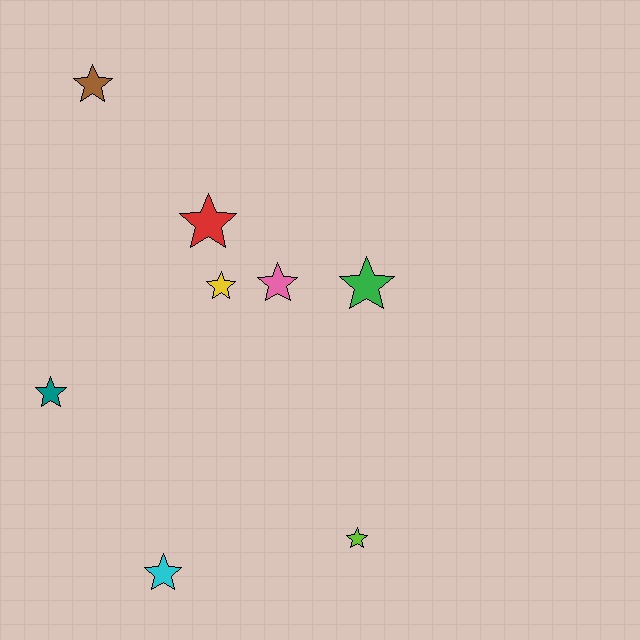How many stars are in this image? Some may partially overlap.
There are 8 stars.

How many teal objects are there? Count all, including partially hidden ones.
There is 1 teal object.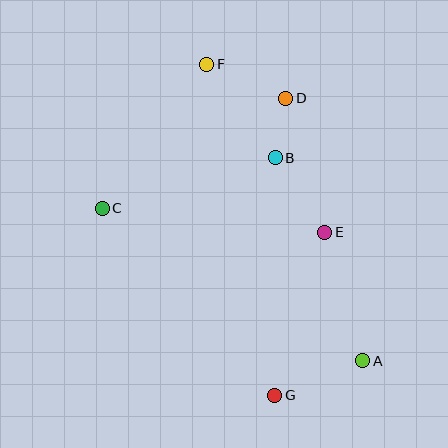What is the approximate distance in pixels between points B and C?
The distance between B and C is approximately 181 pixels.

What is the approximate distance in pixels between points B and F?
The distance between B and F is approximately 116 pixels.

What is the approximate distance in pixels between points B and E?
The distance between B and E is approximately 89 pixels.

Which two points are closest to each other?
Points B and D are closest to each other.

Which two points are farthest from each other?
Points F and G are farthest from each other.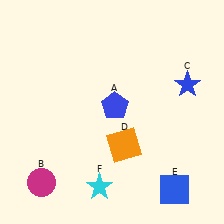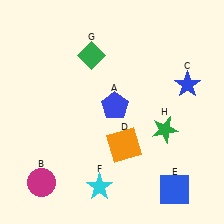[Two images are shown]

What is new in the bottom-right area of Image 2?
A green star (H) was added in the bottom-right area of Image 2.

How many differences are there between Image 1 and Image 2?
There are 2 differences between the two images.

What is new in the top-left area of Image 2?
A green diamond (G) was added in the top-left area of Image 2.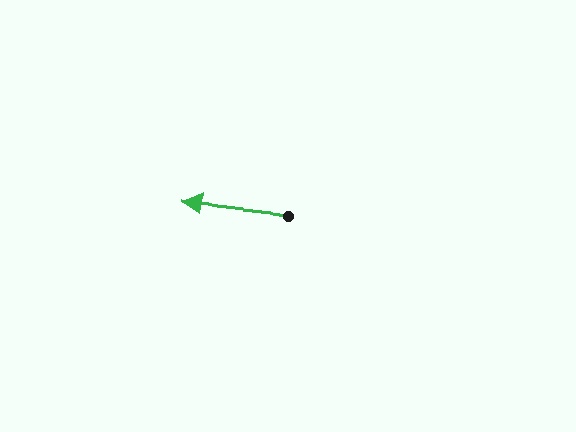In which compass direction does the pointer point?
West.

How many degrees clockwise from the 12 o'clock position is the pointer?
Approximately 276 degrees.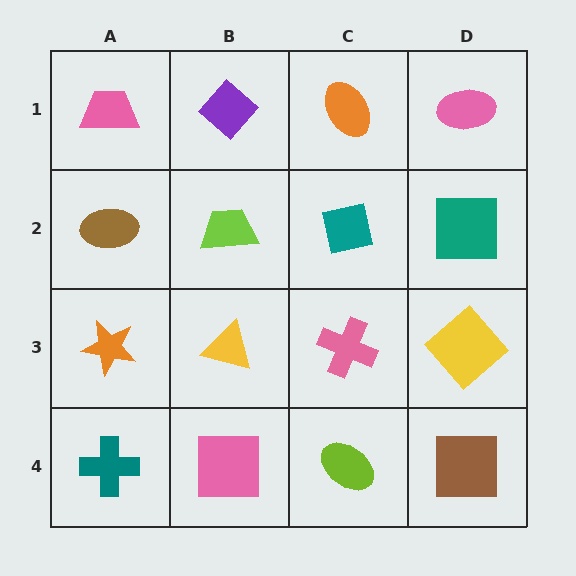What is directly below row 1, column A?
A brown ellipse.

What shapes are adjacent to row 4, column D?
A yellow diamond (row 3, column D), a lime ellipse (row 4, column C).